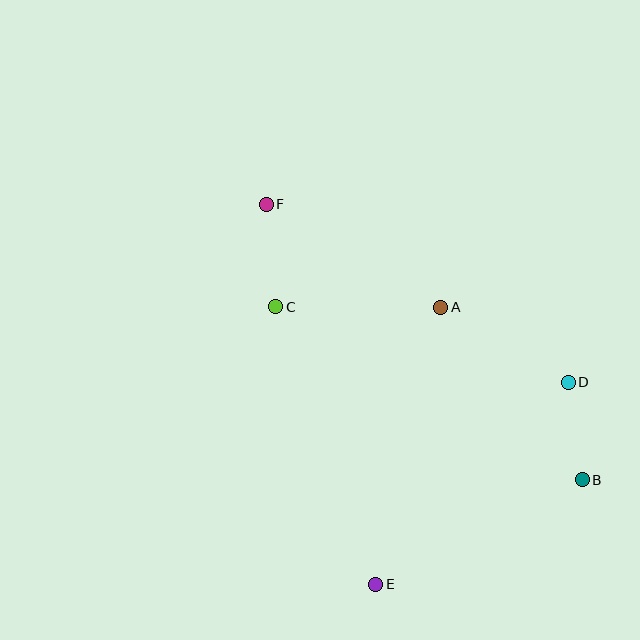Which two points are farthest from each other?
Points B and F are farthest from each other.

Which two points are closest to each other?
Points B and D are closest to each other.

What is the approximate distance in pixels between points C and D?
The distance between C and D is approximately 302 pixels.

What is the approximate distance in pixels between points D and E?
The distance between D and E is approximately 280 pixels.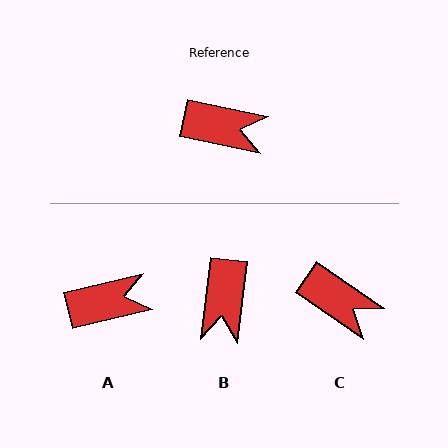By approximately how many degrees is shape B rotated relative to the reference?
Approximately 85 degrees clockwise.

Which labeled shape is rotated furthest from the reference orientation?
B, about 85 degrees away.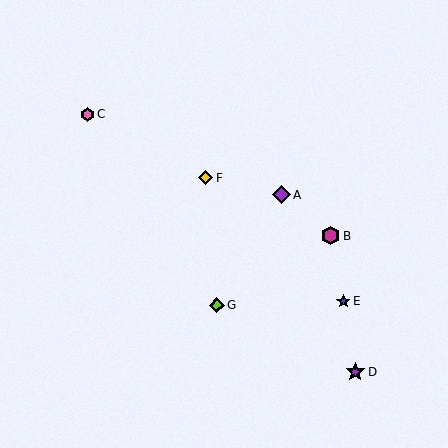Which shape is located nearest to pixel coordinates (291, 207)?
The purple diamond (labeled A) at (282, 195) is nearest to that location.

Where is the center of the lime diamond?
The center of the lime diamond is at (217, 305).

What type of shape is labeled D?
Shape D is a purple star.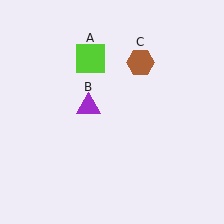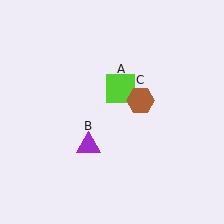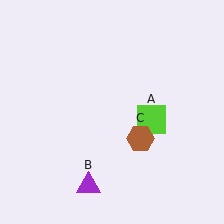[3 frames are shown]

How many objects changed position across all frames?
3 objects changed position: lime square (object A), purple triangle (object B), brown hexagon (object C).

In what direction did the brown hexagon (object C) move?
The brown hexagon (object C) moved down.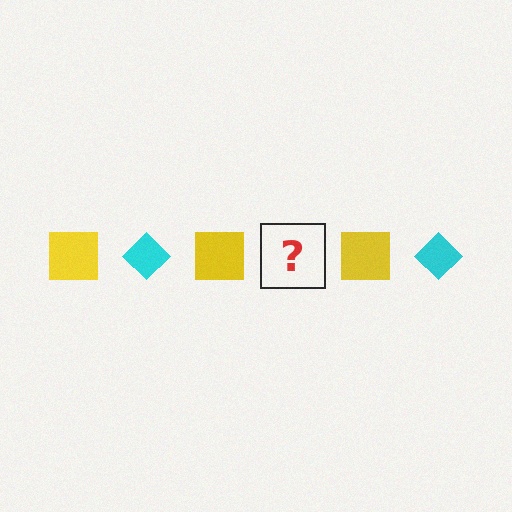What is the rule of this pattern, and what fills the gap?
The rule is that the pattern alternates between yellow square and cyan diamond. The gap should be filled with a cyan diamond.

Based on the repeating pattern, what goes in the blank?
The blank should be a cyan diamond.